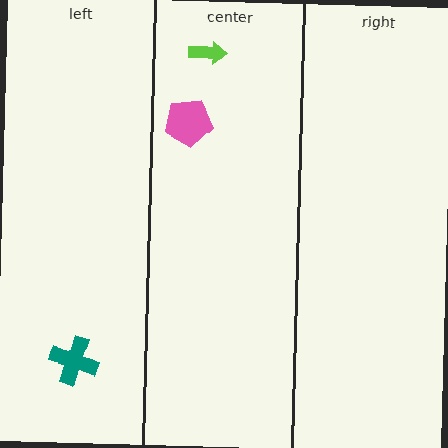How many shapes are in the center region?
2.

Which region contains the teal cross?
The left region.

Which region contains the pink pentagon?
The center region.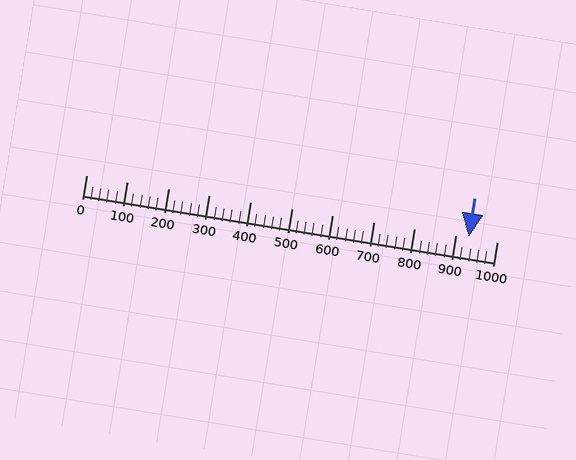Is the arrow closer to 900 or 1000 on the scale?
The arrow is closer to 900.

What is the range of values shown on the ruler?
The ruler shows values from 0 to 1000.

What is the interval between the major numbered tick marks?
The major tick marks are spaced 100 units apart.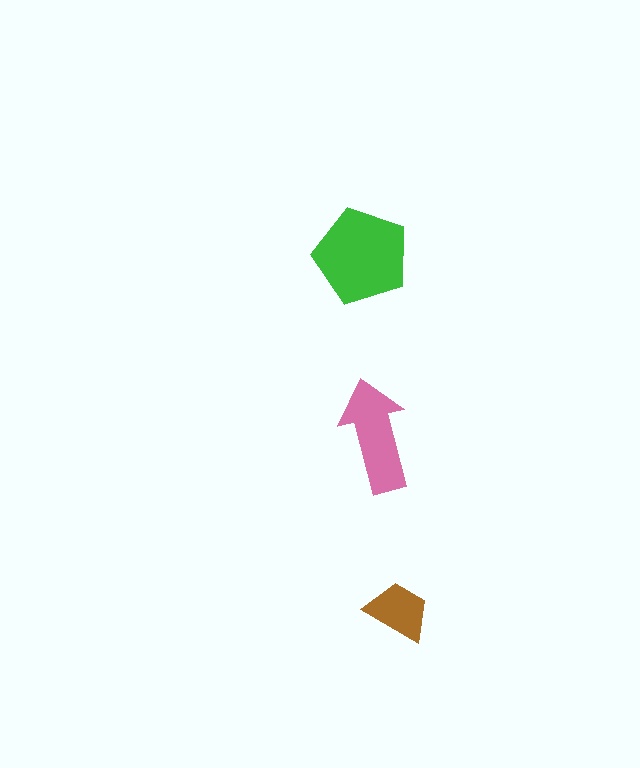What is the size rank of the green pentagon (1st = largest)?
1st.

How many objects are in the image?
There are 3 objects in the image.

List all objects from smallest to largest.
The brown trapezoid, the pink arrow, the green pentagon.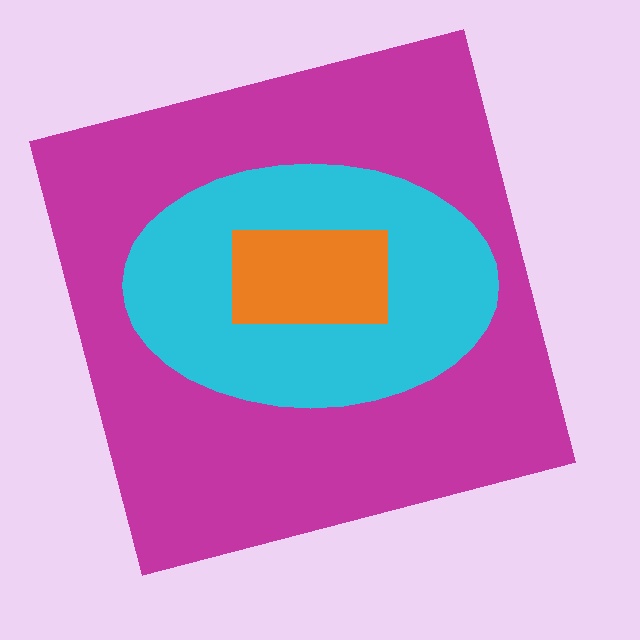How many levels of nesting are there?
3.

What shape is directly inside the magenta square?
The cyan ellipse.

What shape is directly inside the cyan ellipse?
The orange rectangle.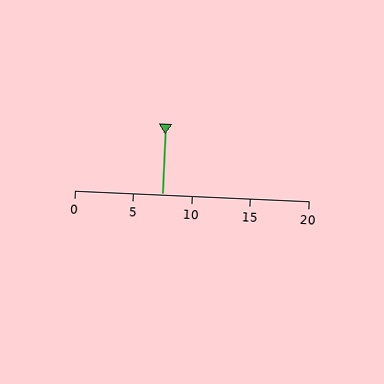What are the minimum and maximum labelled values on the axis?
The axis runs from 0 to 20.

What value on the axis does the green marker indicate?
The marker indicates approximately 7.5.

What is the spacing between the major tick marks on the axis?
The major ticks are spaced 5 apart.